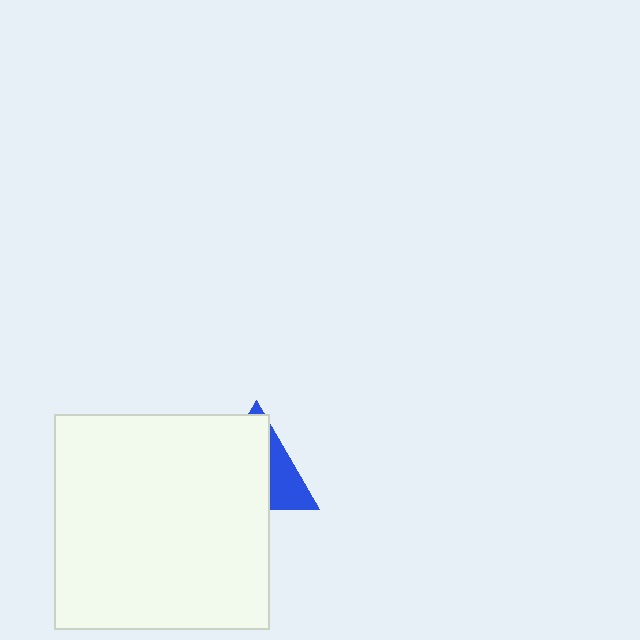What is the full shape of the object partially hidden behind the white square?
The partially hidden object is a blue triangle.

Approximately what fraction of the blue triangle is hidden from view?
Roughly 67% of the blue triangle is hidden behind the white square.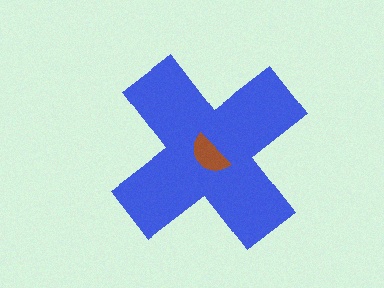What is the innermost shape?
The brown semicircle.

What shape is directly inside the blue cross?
The brown semicircle.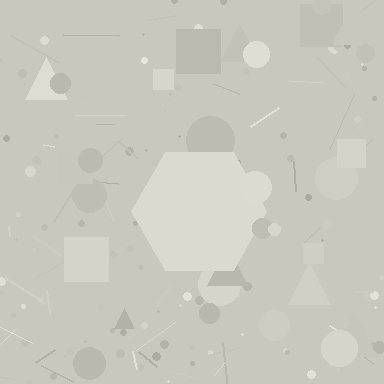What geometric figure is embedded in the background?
A hexagon is embedded in the background.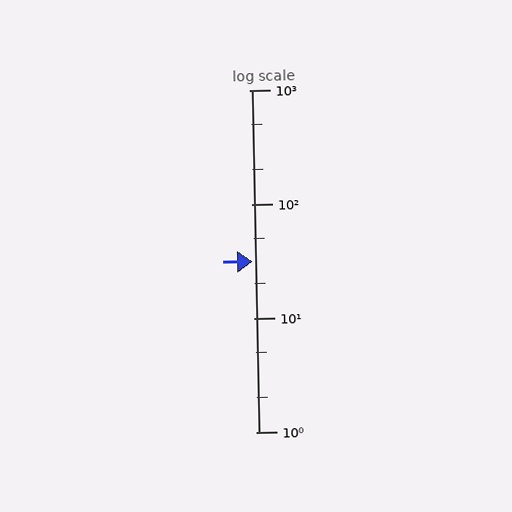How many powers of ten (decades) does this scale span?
The scale spans 3 decades, from 1 to 1000.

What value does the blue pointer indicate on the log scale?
The pointer indicates approximately 31.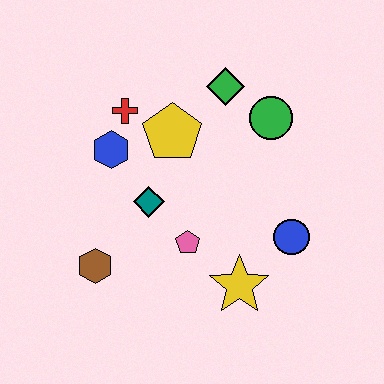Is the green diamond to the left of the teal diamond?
No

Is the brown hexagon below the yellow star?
No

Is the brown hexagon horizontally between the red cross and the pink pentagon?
No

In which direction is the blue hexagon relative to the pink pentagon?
The blue hexagon is above the pink pentagon.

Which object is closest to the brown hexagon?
The teal diamond is closest to the brown hexagon.